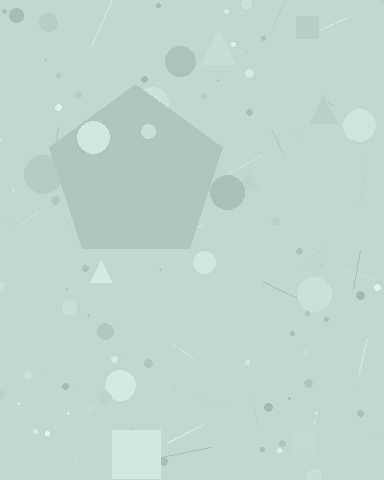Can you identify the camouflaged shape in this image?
The camouflaged shape is a pentagon.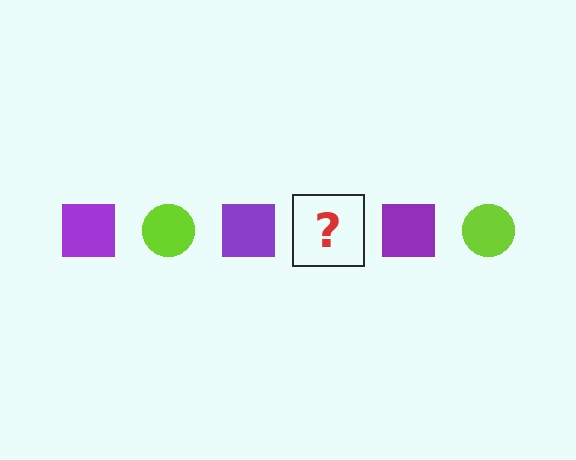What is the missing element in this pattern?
The missing element is a lime circle.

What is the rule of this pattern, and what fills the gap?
The rule is that the pattern alternates between purple square and lime circle. The gap should be filled with a lime circle.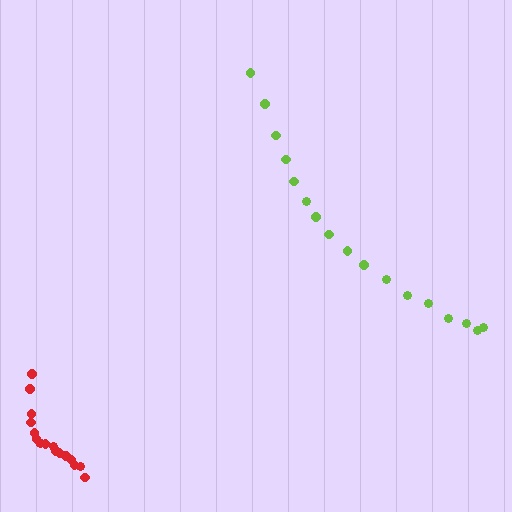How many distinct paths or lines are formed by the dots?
There are 2 distinct paths.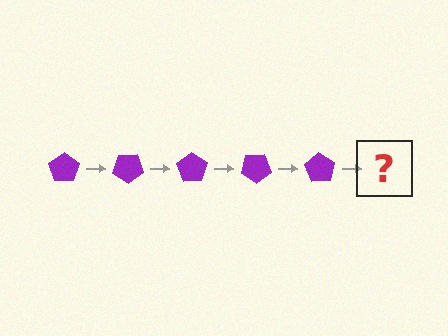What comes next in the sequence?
The next element should be a purple pentagon rotated 175 degrees.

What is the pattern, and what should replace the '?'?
The pattern is that the pentagon rotates 35 degrees each step. The '?' should be a purple pentagon rotated 175 degrees.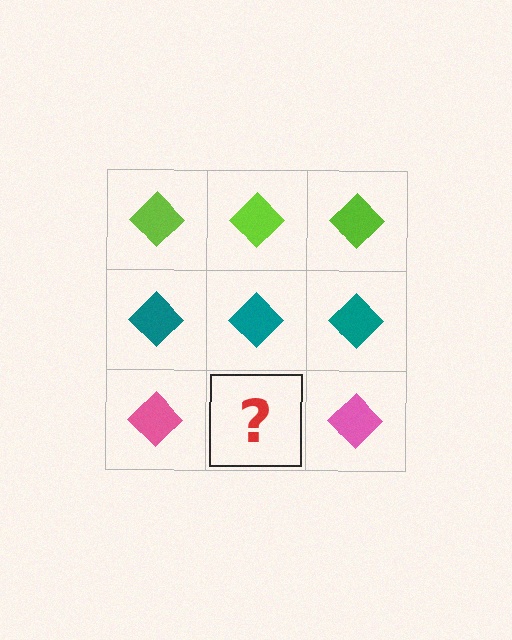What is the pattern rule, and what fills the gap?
The rule is that each row has a consistent color. The gap should be filled with a pink diamond.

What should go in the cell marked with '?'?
The missing cell should contain a pink diamond.